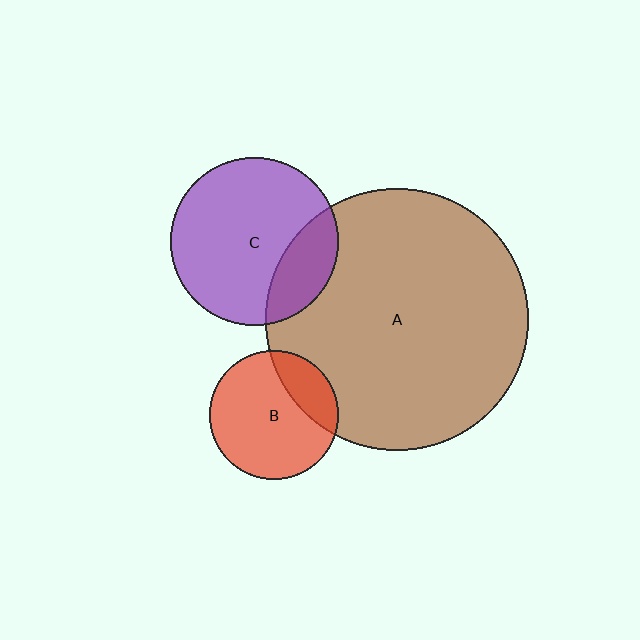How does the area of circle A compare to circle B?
Approximately 4.1 times.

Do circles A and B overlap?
Yes.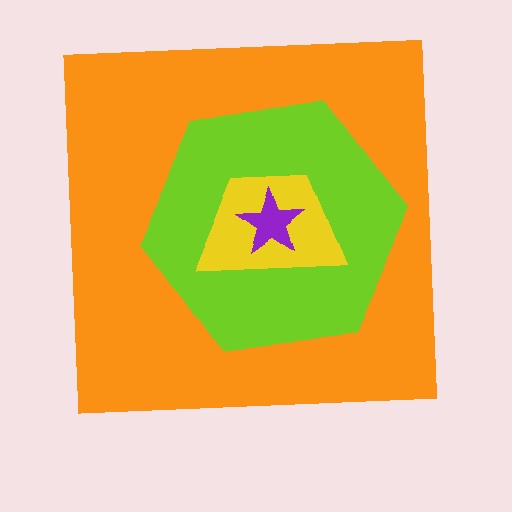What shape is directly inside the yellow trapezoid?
The purple star.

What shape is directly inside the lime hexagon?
The yellow trapezoid.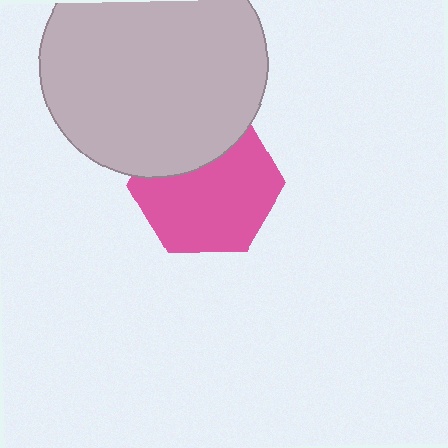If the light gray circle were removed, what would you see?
You would see the complete pink hexagon.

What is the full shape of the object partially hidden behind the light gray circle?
The partially hidden object is a pink hexagon.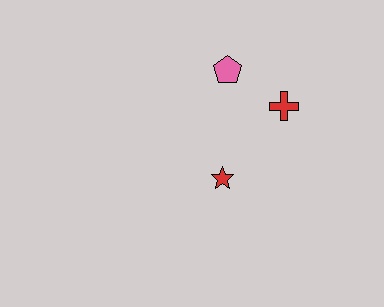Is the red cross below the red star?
No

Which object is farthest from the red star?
The pink pentagon is farthest from the red star.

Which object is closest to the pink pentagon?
The red cross is closest to the pink pentagon.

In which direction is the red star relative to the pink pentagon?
The red star is below the pink pentagon.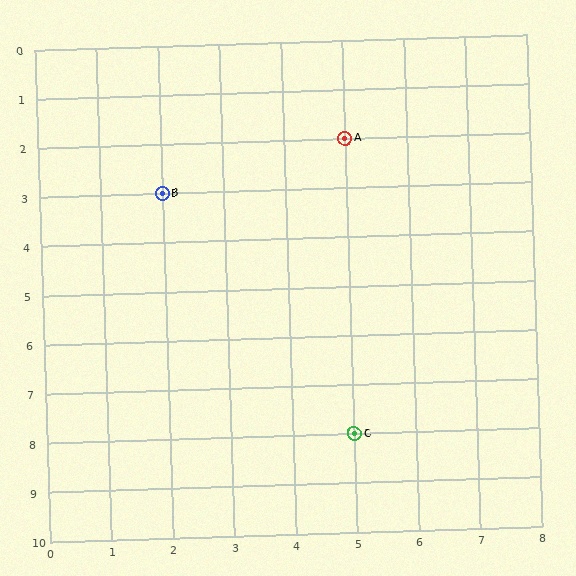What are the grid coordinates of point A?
Point A is at grid coordinates (5, 2).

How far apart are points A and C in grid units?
Points A and C are 6 rows apart.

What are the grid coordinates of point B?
Point B is at grid coordinates (2, 3).